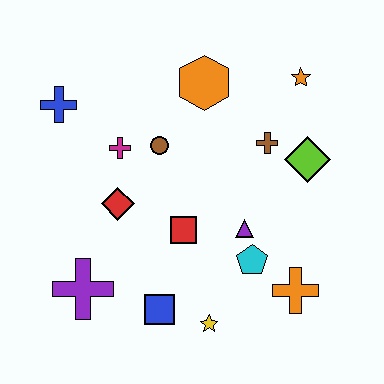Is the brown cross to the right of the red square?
Yes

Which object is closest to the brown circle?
The magenta cross is closest to the brown circle.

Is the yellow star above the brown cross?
No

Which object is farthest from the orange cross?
The blue cross is farthest from the orange cross.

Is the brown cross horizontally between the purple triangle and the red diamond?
No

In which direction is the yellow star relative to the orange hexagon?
The yellow star is below the orange hexagon.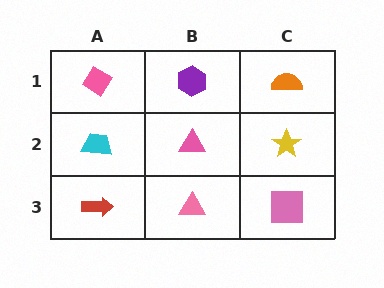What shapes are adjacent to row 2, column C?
An orange semicircle (row 1, column C), a pink square (row 3, column C), a pink triangle (row 2, column B).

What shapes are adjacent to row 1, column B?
A pink triangle (row 2, column B), a pink diamond (row 1, column A), an orange semicircle (row 1, column C).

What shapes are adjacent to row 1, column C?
A yellow star (row 2, column C), a purple hexagon (row 1, column B).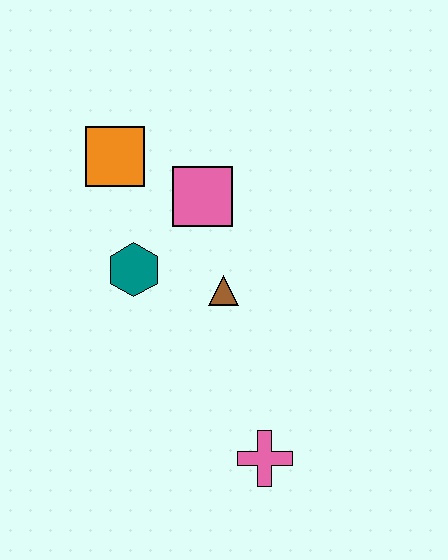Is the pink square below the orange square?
Yes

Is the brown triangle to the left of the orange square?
No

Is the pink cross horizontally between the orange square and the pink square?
No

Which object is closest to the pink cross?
The brown triangle is closest to the pink cross.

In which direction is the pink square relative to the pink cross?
The pink square is above the pink cross.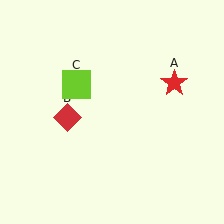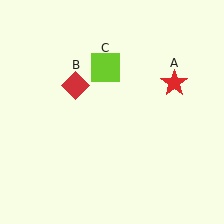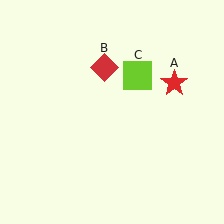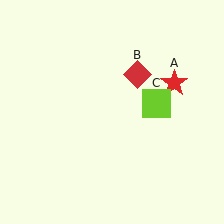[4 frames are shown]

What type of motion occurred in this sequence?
The red diamond (object B), lime square (object C) rotated clockwise around the center of the scene.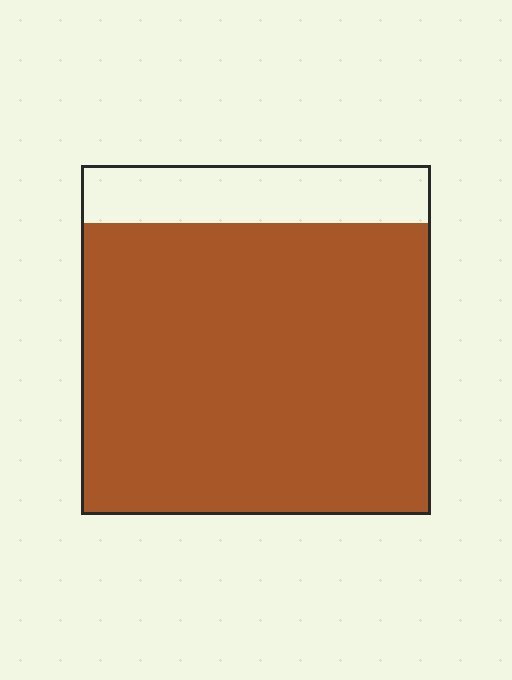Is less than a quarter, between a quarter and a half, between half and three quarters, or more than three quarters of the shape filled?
More than three quarters.